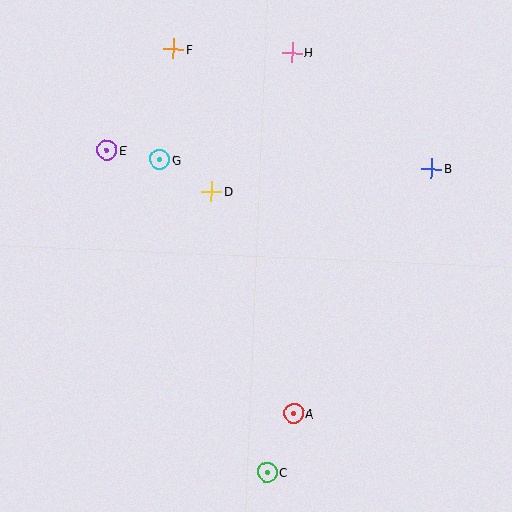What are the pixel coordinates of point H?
Point H is at (292, 53).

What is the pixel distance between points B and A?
The distance between B and A is 281 pixels.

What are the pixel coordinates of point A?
Point A is at (294, 413).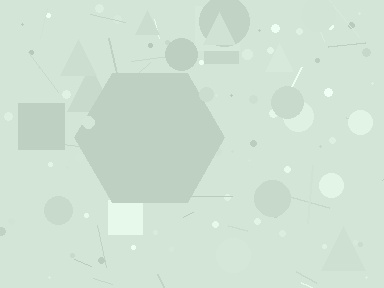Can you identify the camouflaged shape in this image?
The camouflaged shape is a hexagon.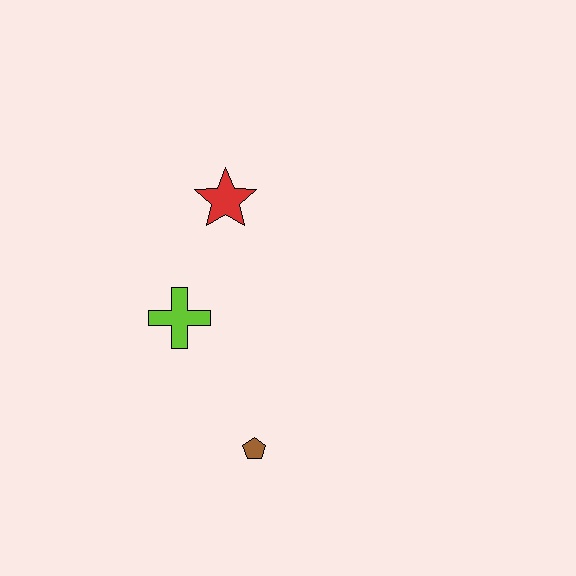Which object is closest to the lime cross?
The red star is closest to the lime cross.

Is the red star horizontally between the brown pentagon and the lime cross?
Yes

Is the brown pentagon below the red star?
Yes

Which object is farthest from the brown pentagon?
The red star is farthest from the brown pentagon.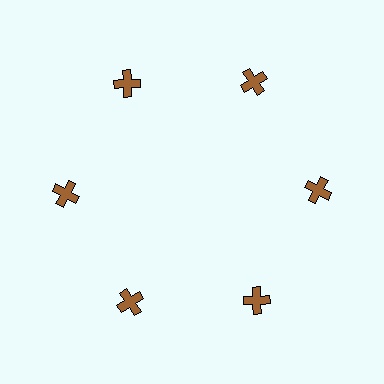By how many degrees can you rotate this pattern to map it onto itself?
The pattern maps onto itself every 60 degrees of rotation.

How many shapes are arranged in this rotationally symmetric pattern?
There are 6 shapes, arranged in 6 groups of 1.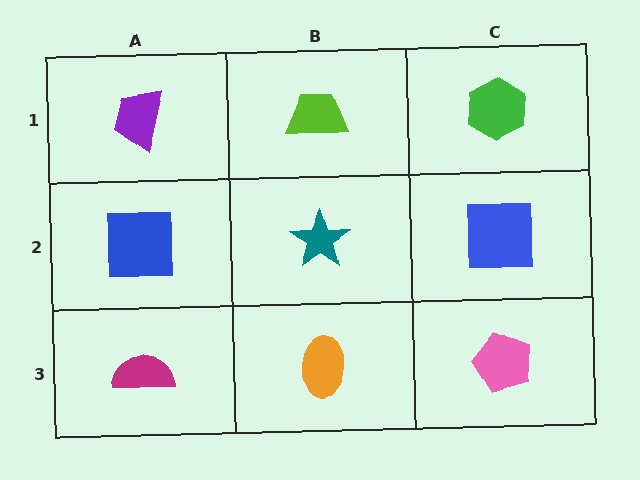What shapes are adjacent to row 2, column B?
A lime trapezoid (row 1, column B), an orange ellipse (row 3, column B), a blue square (row 2, column A), a blue square (row 2, column C).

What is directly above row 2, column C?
A green hexagon.